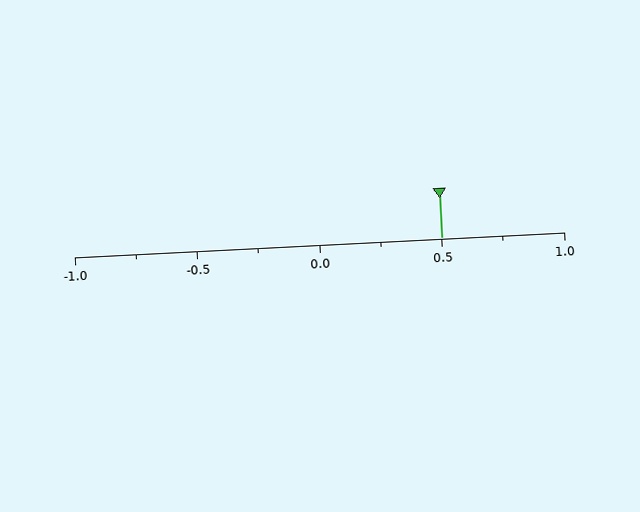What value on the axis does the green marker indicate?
The marker indicates approximately 0.5.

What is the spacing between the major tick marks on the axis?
The major ticks are spaced 0.5 apart.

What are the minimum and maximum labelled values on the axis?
The axis runs from -1.0 to 1.0.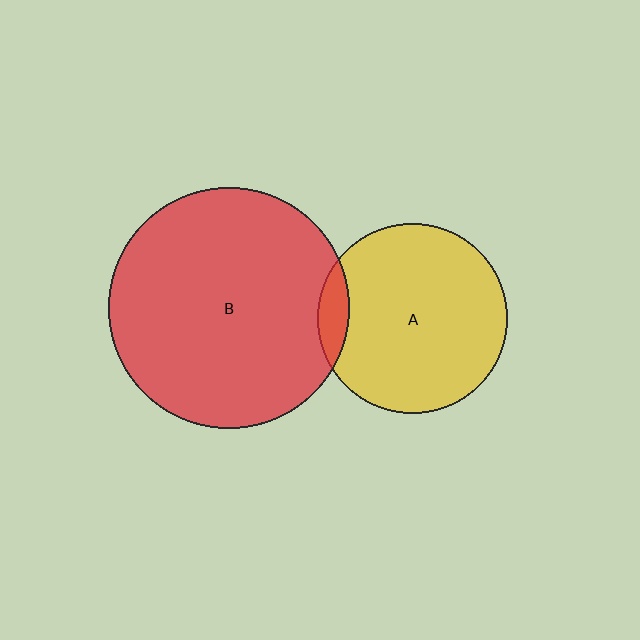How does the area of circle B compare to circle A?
Approximately 1.6 times.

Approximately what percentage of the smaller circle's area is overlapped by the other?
Approximately 10%.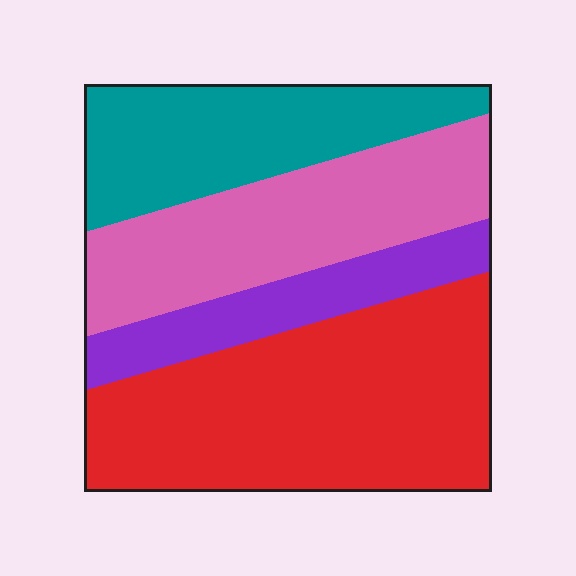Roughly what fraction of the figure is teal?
Teal takes up about one fifth (1/5) of the figure.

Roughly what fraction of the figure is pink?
Pink covers 26% of the figure.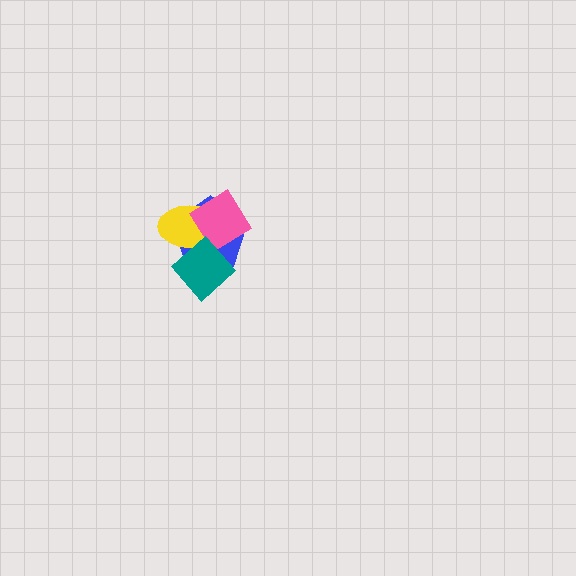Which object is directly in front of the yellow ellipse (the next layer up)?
The pink diamond is directly in front of the yellow ellipse.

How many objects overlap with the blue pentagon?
3 objects overlap with the blue pentagon.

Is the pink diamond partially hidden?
Yes, it is partially covered by another shape.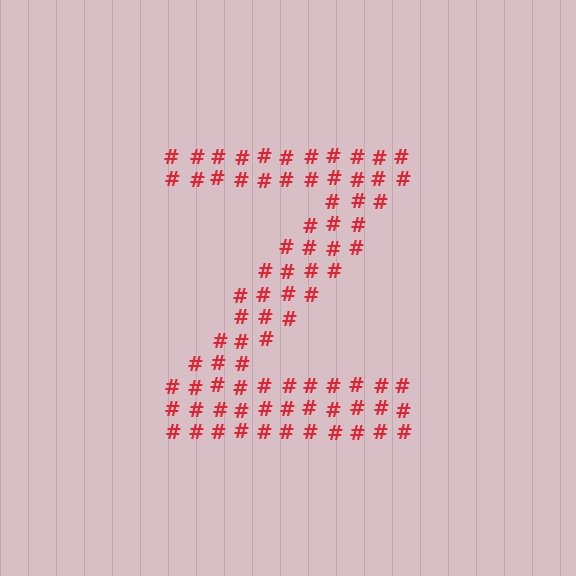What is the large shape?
The large shape is the letter Z.